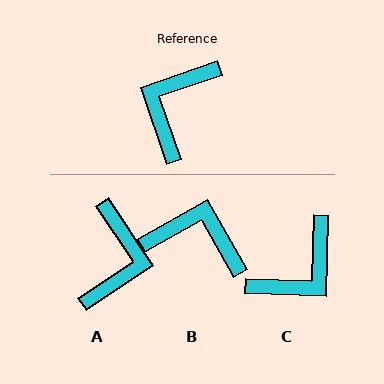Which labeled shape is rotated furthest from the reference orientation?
A, about 165 degrees away.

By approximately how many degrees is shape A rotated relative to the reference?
Approximately 165 degrees clockwise.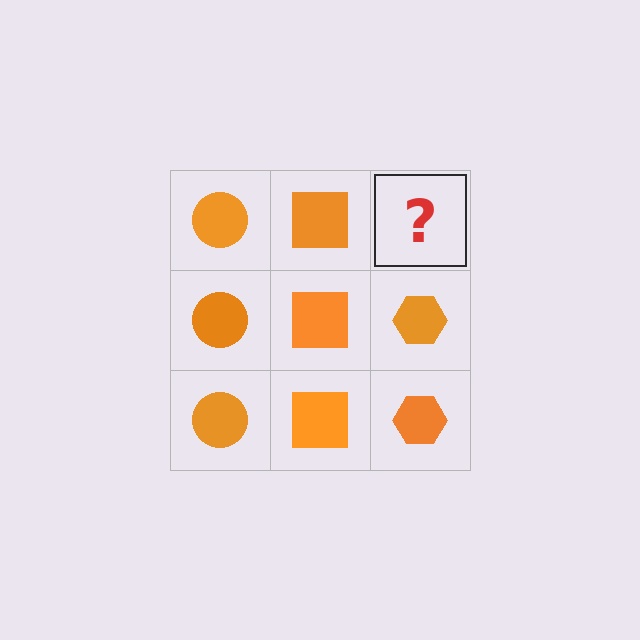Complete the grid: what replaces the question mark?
The question mark should be replaced with an orange hexagon.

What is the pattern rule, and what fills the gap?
The rule is that each column has a consistent shape. The gap should be filled with an orange hexagon.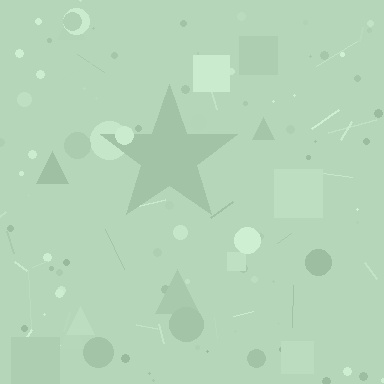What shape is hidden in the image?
A star is hidden in the image.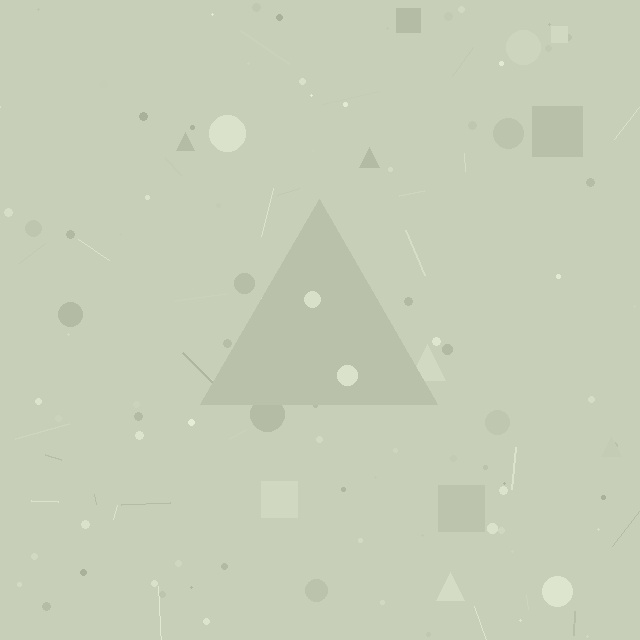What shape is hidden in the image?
A triangle is hidden in the image.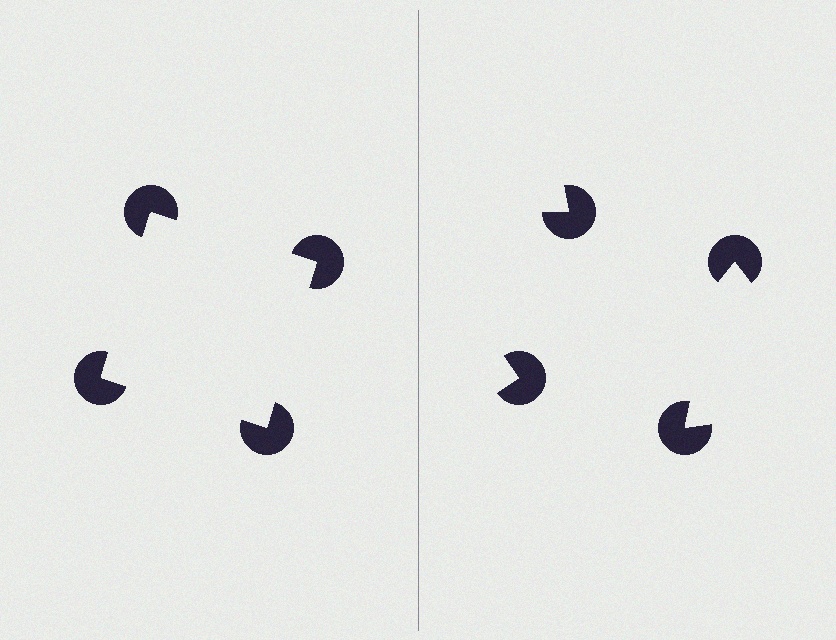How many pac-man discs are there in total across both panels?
8 — 4 on each side.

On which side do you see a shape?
An illusory square appears on the left side. On the right side the wedge cuts are rotated, so no coherent shape forms.